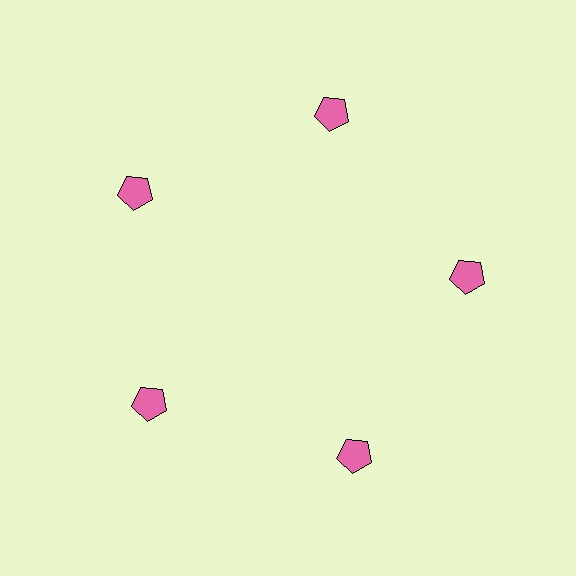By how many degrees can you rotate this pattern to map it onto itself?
The pattern maps onto itself every 72 degrees of rotation.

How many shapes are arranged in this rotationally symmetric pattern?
There are 5 shapes, arranged in 5 groups of 1.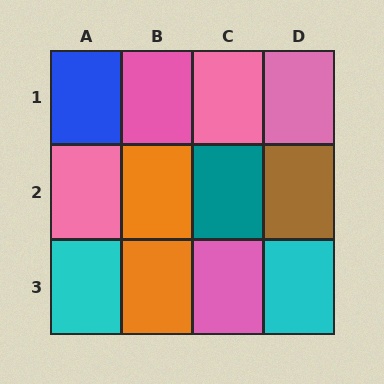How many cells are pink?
5 cells are pink.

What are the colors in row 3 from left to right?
Cyan, orange, pink, cyan.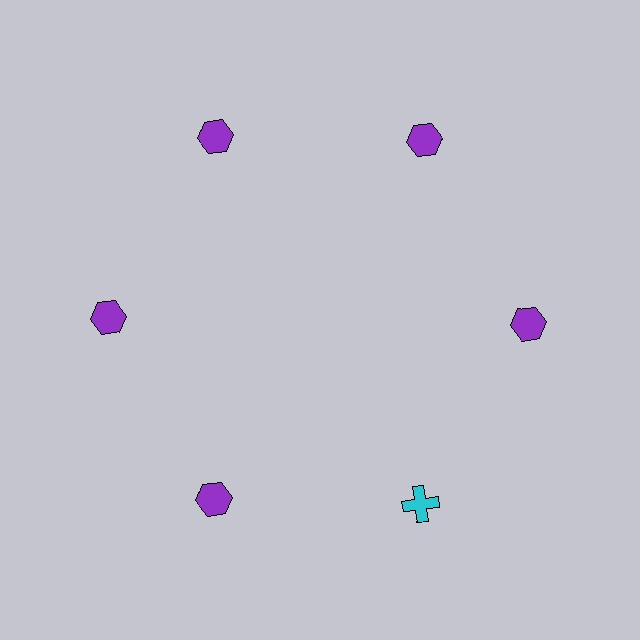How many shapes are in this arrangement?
There are 6 shapes arranged in a ring pattern.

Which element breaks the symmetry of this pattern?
The cyan cross at roughly the 5 o'clock position breaks the symmetry. All other shapes are purple hexagons.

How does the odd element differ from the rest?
It differs in both color (cyan instead of purple) and shape (cross instead of hexagon).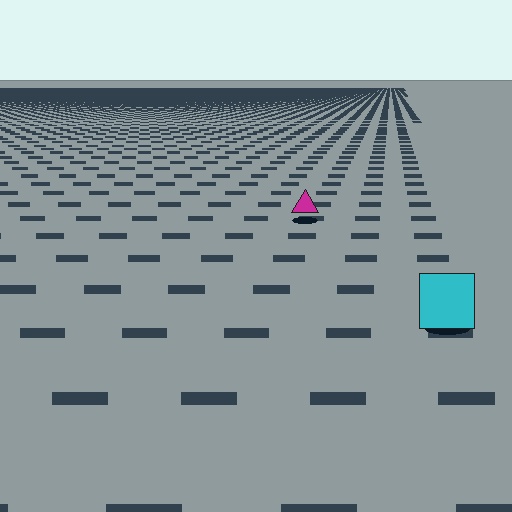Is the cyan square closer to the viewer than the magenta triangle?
Yes. The cyan square is closer — you can tell from the texture gradient: the ground texture is coarser near it.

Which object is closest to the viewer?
The cyan square is closest. The texture marks near it are larger and more spread out.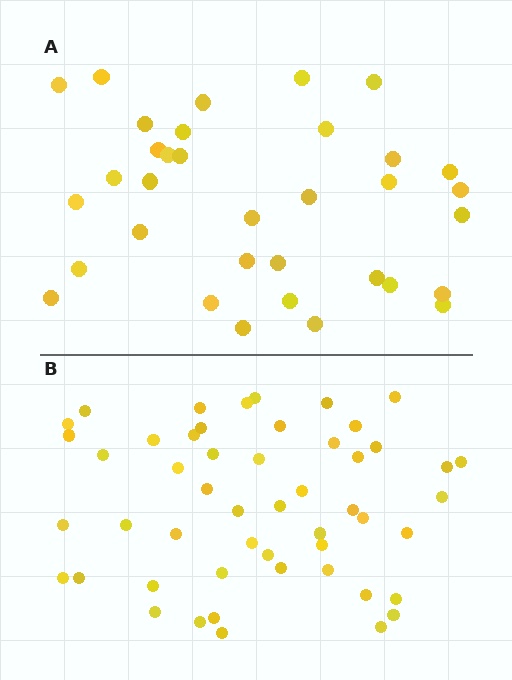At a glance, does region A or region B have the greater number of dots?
Region B (the bottom region) has more dots.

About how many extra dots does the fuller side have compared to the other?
Region B has approximately 15 more dots than region A.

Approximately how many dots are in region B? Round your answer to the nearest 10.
About 50 dots. (The exact count is 51, which rounds to 50.)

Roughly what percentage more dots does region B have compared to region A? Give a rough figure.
About 50% more.